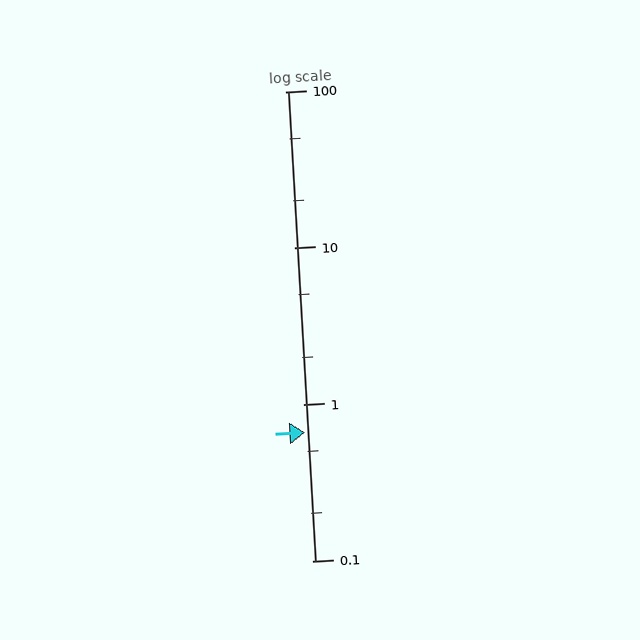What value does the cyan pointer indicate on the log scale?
The pointer indicates approximately 0.66.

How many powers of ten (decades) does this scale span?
The scale spans 3 decades, from 0.1 to 100.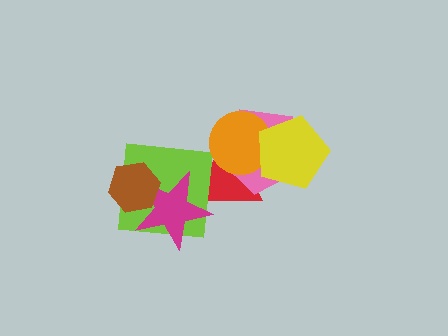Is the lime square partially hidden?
Yes, it is partially covered by another shape.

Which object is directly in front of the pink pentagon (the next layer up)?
The orange circle is directly in front of the pink pentagon.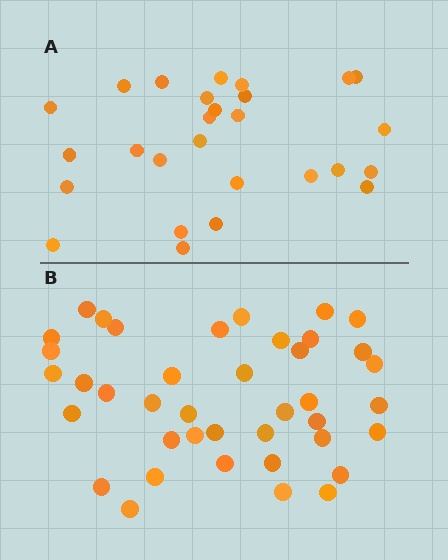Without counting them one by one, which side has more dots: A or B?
Region B (the bottom region) has more dots.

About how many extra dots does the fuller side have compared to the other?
Region B has approximately 15 more dots than region A.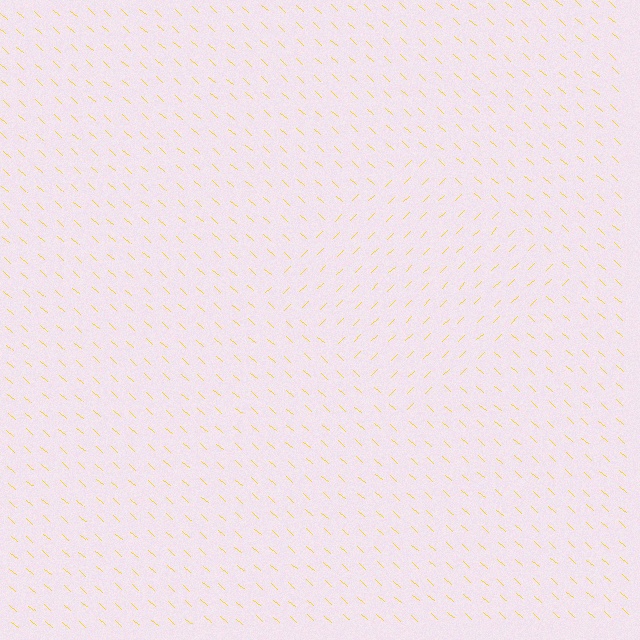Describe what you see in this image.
The image is filled with small yellow line segments. A diamond region in the image has lines oriented differently from the surrounding lines, creating a visible texture boundary.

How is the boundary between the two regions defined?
The boundary is defined purely by a change in line orientation (approximately 86 degrees difference). All lines are the same color and thickness.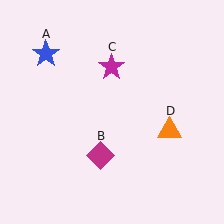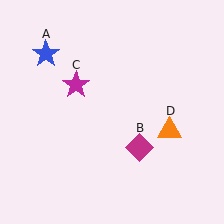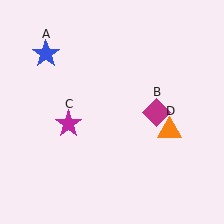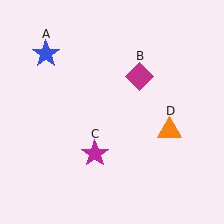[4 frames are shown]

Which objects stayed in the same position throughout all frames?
Blue star (object A) and orange triangle (object D) remained stationary.